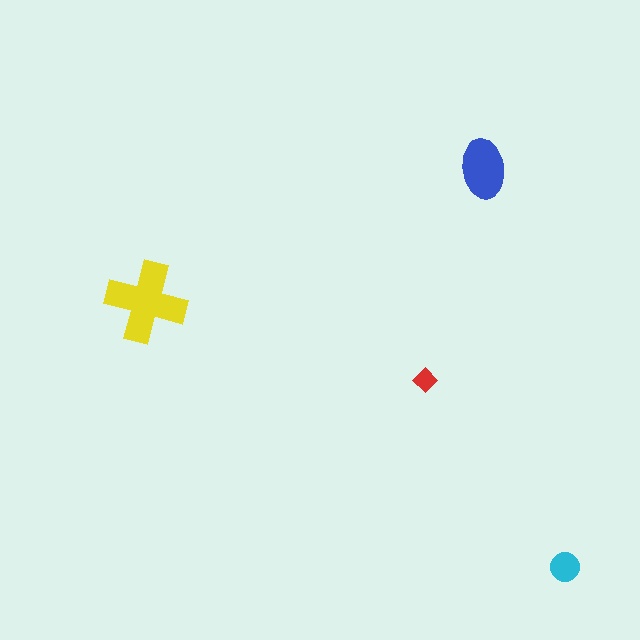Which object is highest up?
The blue ellipse is topmost.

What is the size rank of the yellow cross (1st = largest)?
1st.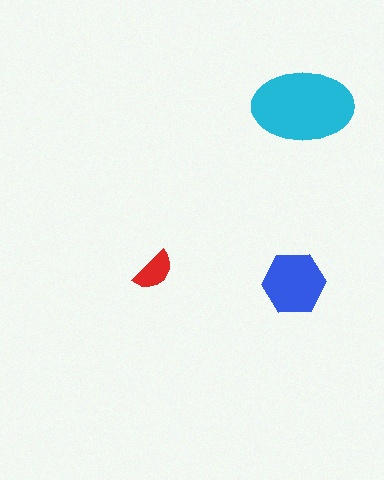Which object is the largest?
The cyan ellipse.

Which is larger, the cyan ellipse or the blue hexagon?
The cyan ellipse.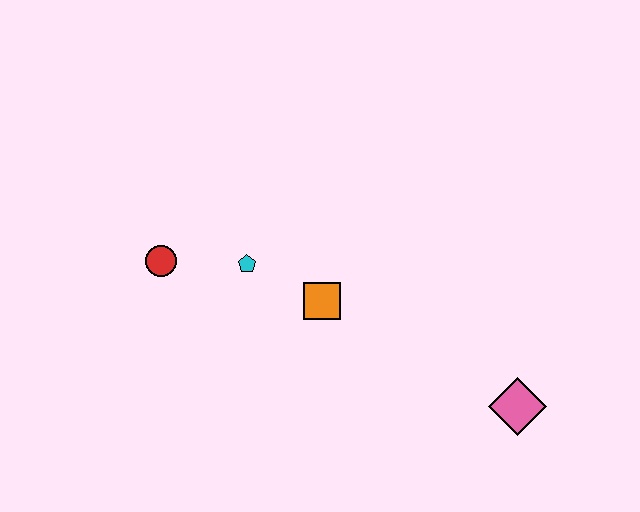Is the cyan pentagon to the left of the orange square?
Yes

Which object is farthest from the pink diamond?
The red circle is farthest from the pink diamond.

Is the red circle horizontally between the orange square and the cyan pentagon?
No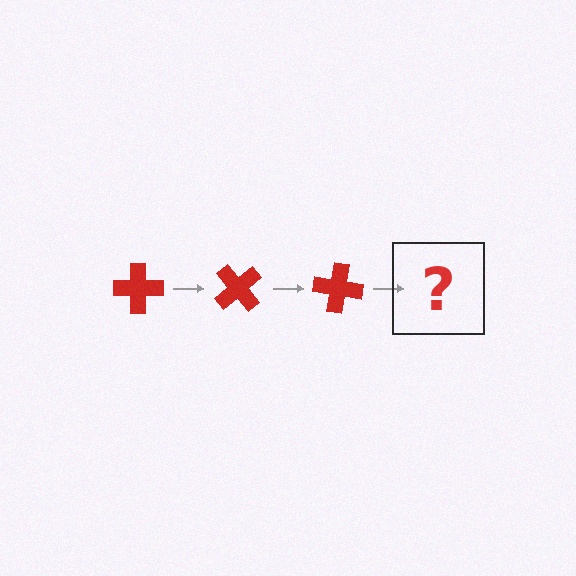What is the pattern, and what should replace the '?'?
The pattern is that the cross rotates 50 degrees each step. The '?' should be a red cross rotated 150 degrees.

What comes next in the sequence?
The next element should be a red cross rotated 150 degrees.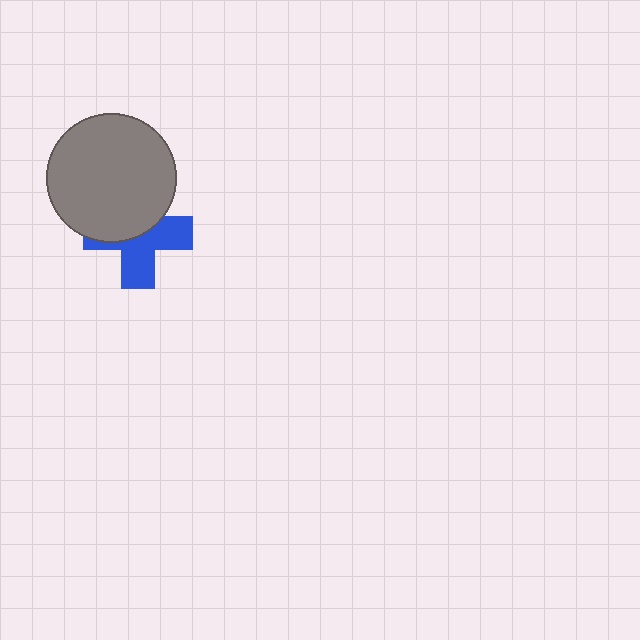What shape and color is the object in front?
The object in front is a gray circle.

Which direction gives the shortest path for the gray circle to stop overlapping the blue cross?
Moving up gives the shortest separation.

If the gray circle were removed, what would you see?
You would see the complete blue cross.